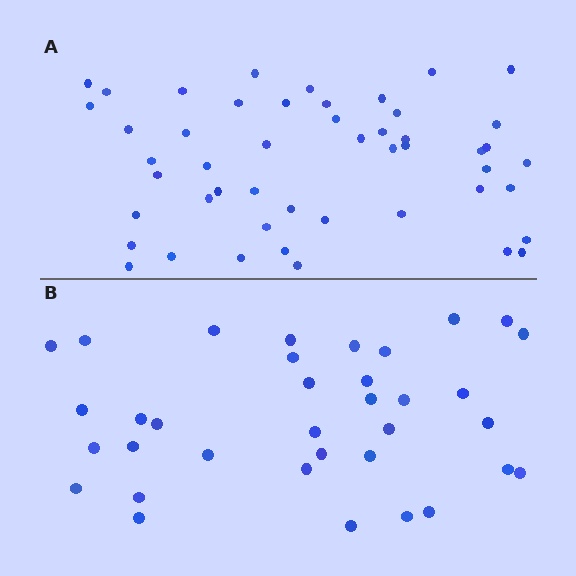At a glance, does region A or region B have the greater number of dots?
Region A (the top region) has more dots.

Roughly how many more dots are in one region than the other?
Region A has approximately 15 more dots than region B.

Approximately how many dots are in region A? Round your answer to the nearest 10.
About 50 dots. (The exact count is 49, which rounds to 50.)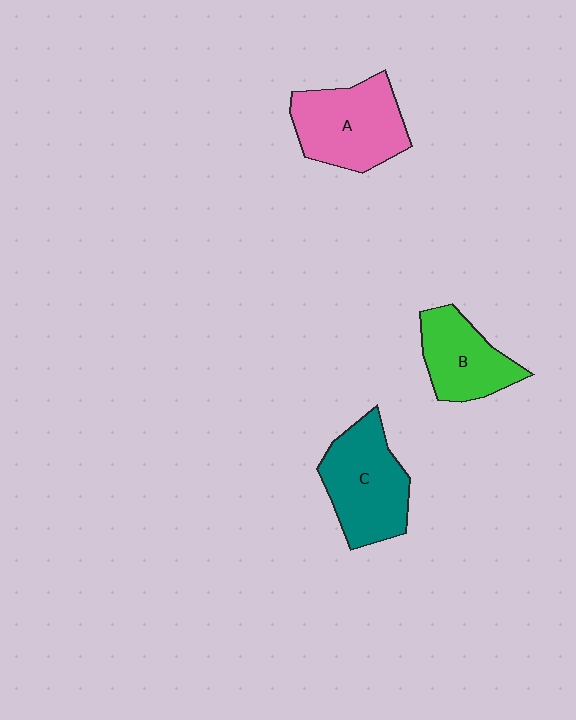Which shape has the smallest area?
Shape B (green).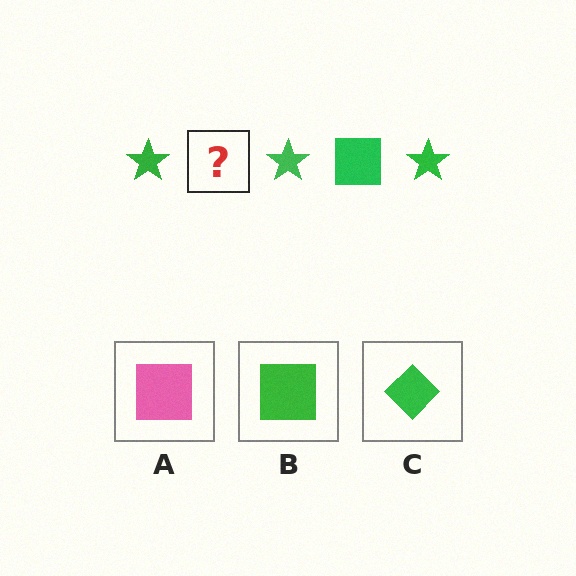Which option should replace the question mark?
Option B.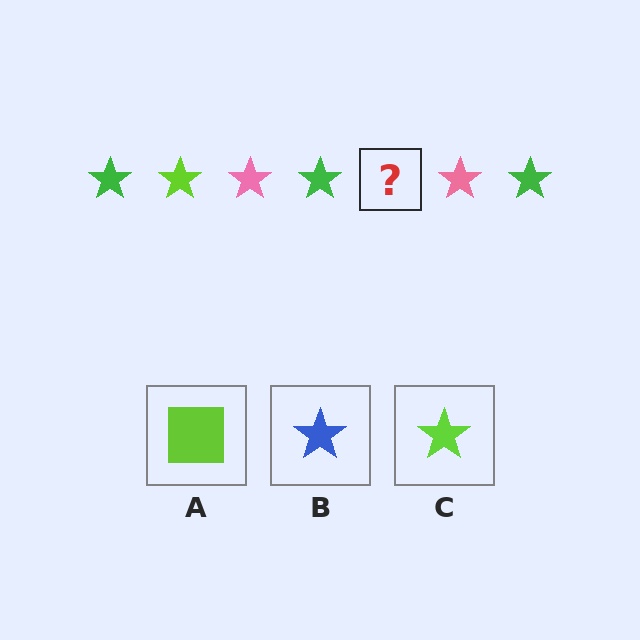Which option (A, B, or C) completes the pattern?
C.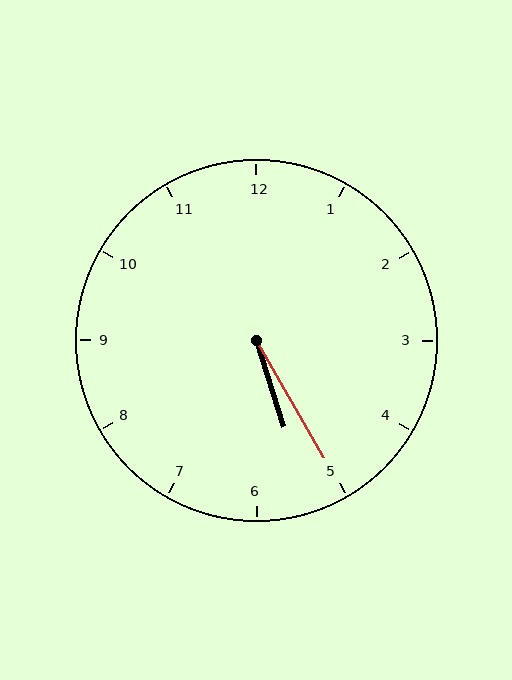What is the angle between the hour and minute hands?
Approximately 12 degrees.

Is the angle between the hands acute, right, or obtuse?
It is acute.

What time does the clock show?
5:25.